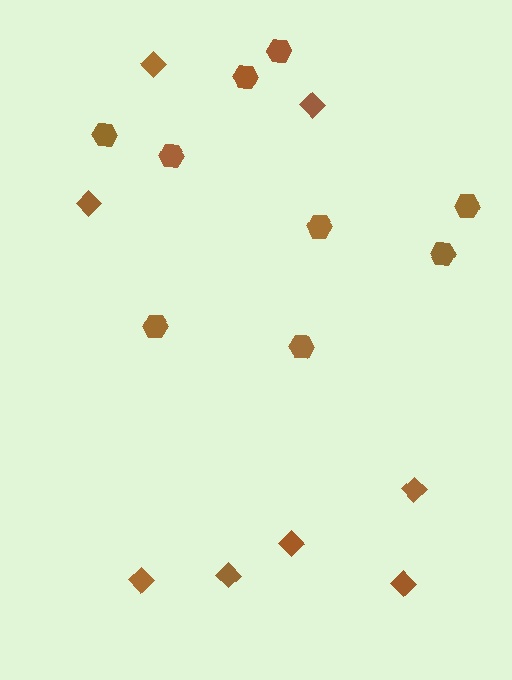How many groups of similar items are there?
There are 2 groups: one group of diamonds (8) and one group of hexagons (9).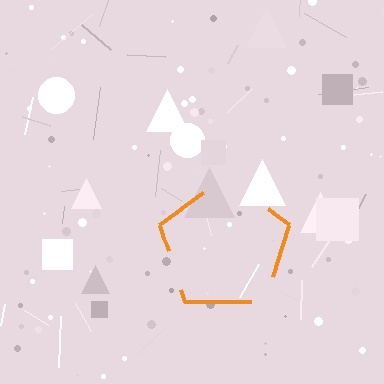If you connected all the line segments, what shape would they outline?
They would outline a pentagon.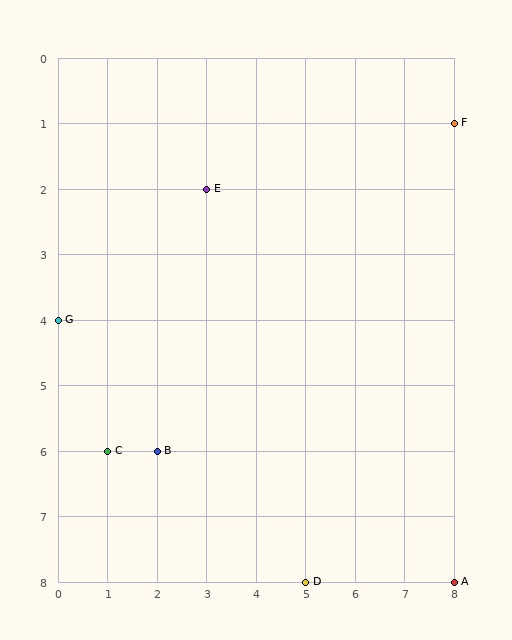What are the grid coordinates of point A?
Point A is at grid coordinates (8, 8).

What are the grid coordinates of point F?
Point F is at grid coordinates (8, 1).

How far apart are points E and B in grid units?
Points E and B are 1 column and 4 rows apart (about 4.1 grid units diagonally).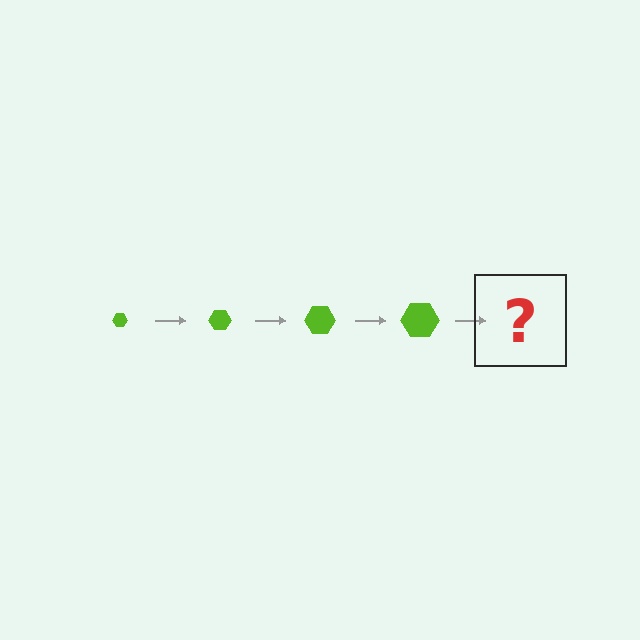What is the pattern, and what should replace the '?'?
The pattern is that the hexagon gets progressively larger each step. The '?' should be a lime hexagon, larger than the previous one.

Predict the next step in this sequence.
The next step is a lime hexagon, larger than the previous one.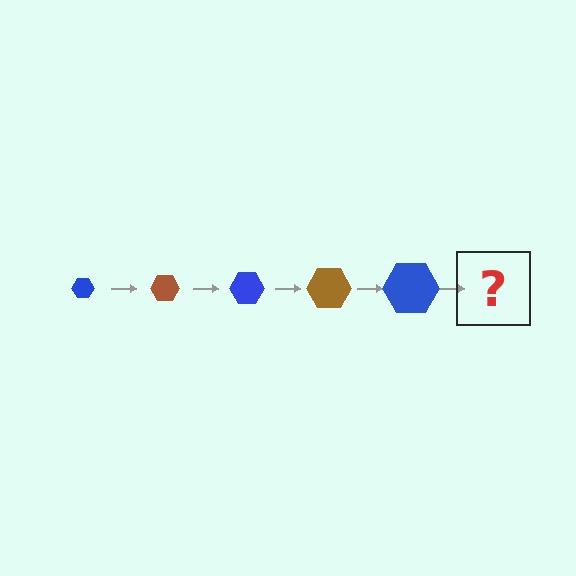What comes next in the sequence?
The next element should be a brown hexagon, larger than the previous one.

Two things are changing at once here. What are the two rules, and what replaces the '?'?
The two rules are that the hexagon grows larger each step and the color cycles through blue and brown. The '?' should be a brown hexagon, larger than the previous one.